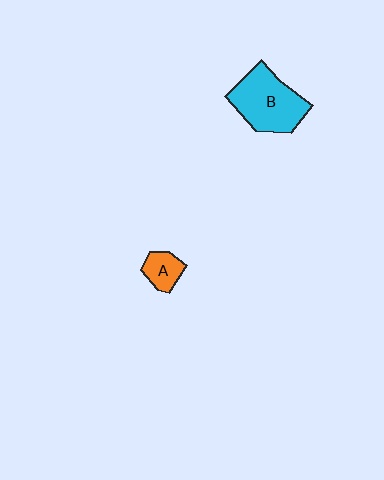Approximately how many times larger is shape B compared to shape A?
Approximately 2.8 times.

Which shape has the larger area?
Shape B (cyan).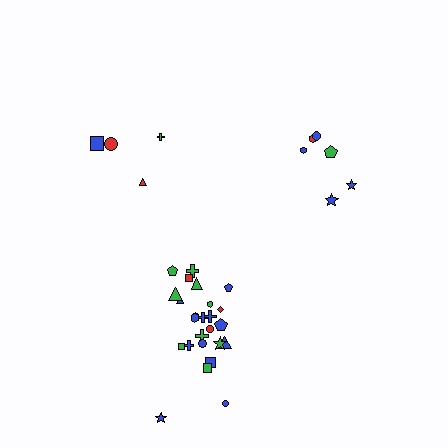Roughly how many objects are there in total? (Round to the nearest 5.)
Roughly 35 objects in total.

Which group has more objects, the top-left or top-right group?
The top-right group.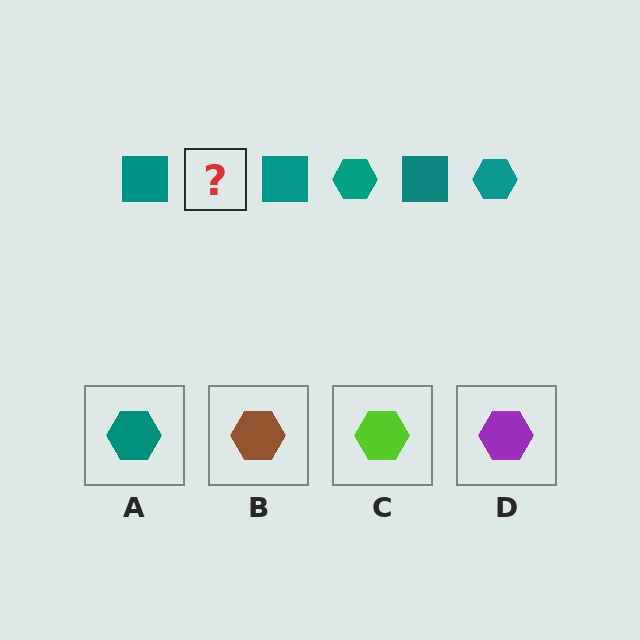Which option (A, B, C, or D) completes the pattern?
A.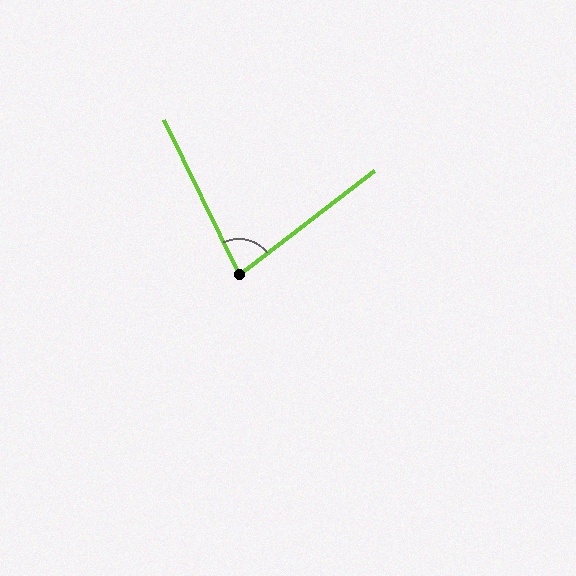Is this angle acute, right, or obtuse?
It is acute.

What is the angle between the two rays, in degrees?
Approximately 78 degrees.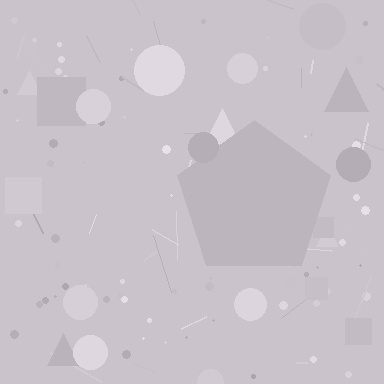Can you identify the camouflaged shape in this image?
The camouflaged shape is a pentagon.